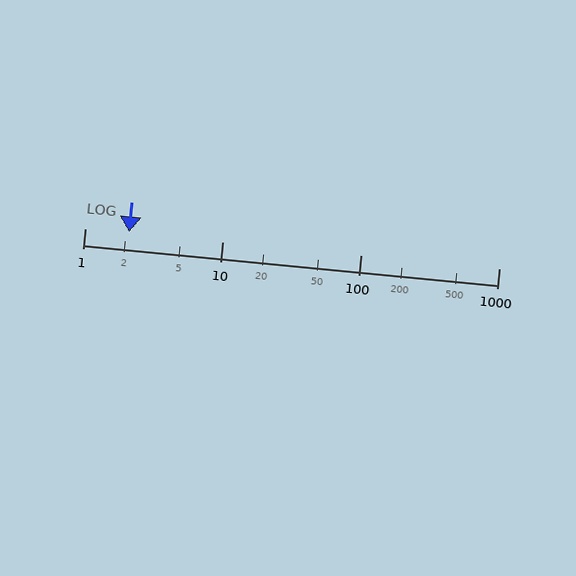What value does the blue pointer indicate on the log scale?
The pointer indicates approximately 2.1.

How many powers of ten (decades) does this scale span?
The scale spans 3 decades, from 1 to 1000.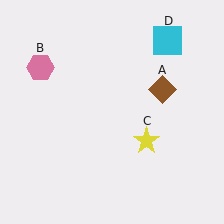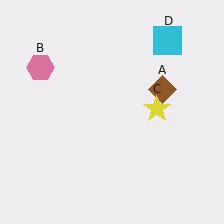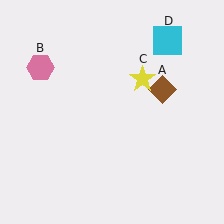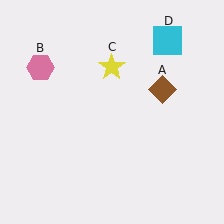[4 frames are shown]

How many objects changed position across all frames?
1 object changed position: yellow star (object C).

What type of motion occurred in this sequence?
The yellow star (object C) rotated counterclockwise around the center of the scene.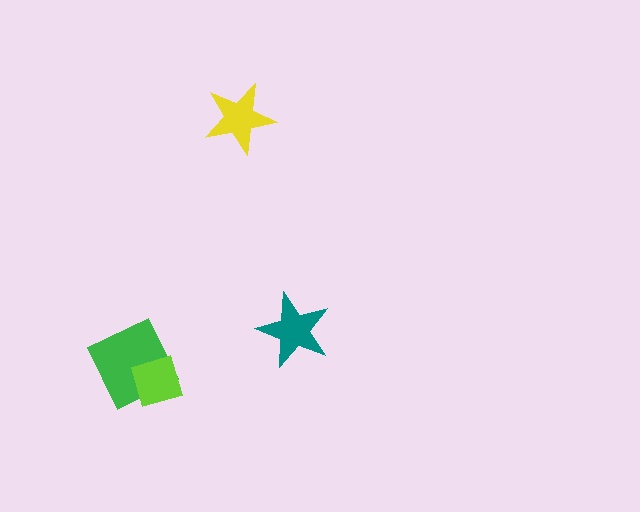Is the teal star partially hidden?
No, no other shape covers it.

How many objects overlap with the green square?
1 object overlaps with the green square.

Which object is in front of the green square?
The lime diamond is in front of the green square.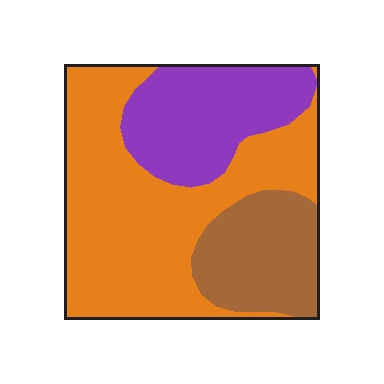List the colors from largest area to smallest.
From largest to smallest: orange, purple, brown.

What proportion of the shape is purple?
Purple takes up between a quarter and a half of the shape.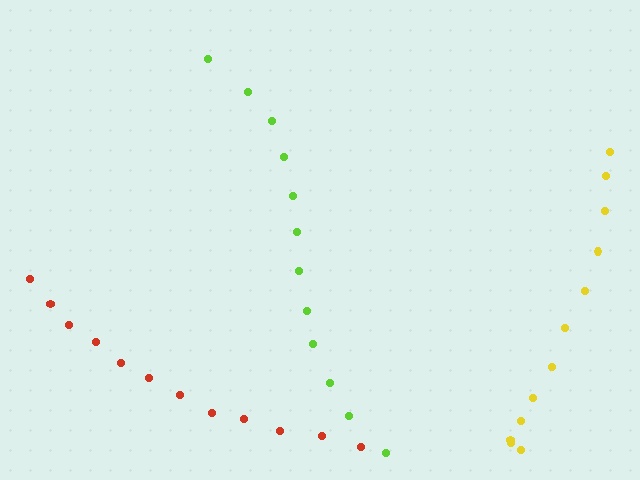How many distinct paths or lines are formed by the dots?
There are 3 distinct paths.